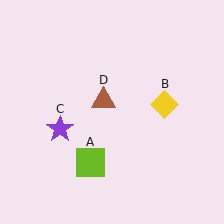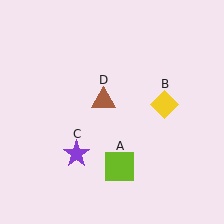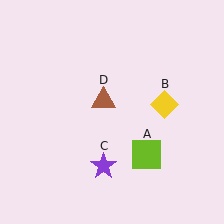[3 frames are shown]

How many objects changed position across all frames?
2 objects changed position: lime square (object A), purple star (object C).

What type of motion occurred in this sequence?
The lime square (object A), purple star (object C) rotated counterclockwise around the center of the scene.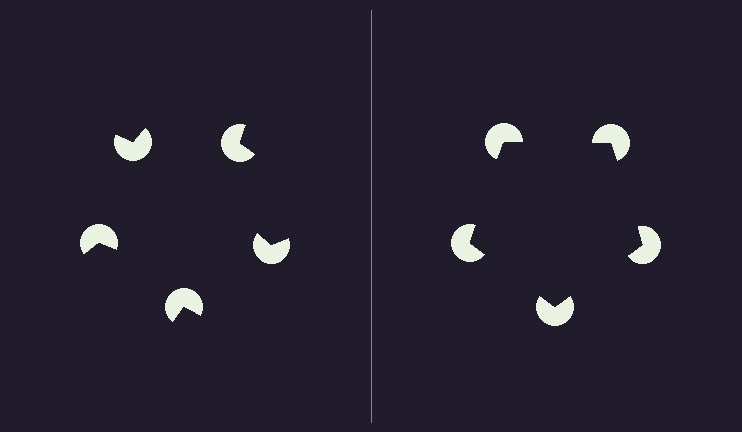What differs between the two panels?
The pac-man discs are positioned identically on both sides; only the wedge orientations differ. On the right they align to a pentagon; on the left they are misaligned.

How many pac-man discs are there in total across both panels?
10 — 5 on each side.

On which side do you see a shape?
An illusory pentagon appears on the right side. On the left side the wedge cuts are rotated, so no coherent shape forms.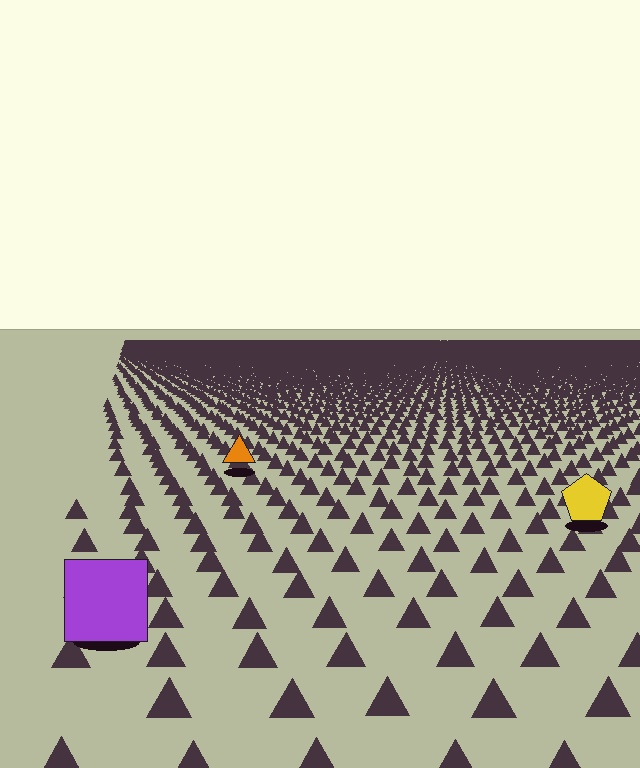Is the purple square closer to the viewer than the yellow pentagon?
Yes. The purple square is closer — you can tell from the texture gradient: the ground texture is coarser near it.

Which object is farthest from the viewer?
The orange triangle is farthest from the viewer. It appears smaller and the ground texture around it is denser.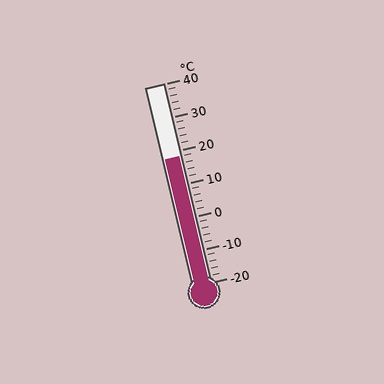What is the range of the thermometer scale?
The thermometer scale ranges from -20°C to 40°C.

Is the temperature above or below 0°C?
The temperature is above 0°C.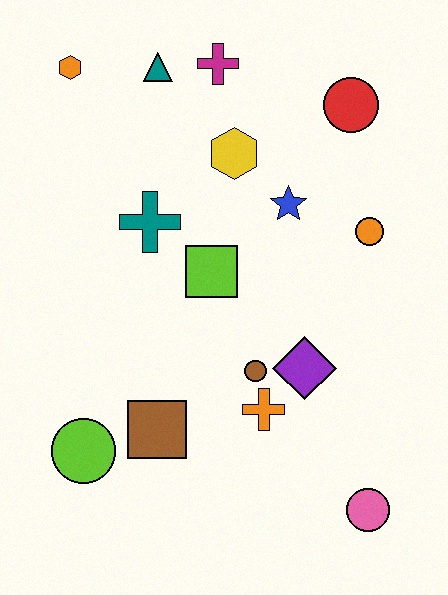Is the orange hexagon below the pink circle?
No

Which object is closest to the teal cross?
The lime square is closest to the teal cross.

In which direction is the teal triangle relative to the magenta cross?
The teal triangle is to the left of the magenta cross.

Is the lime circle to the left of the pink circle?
Yes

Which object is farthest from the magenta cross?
The pink circle is farthest from the magenta cross.